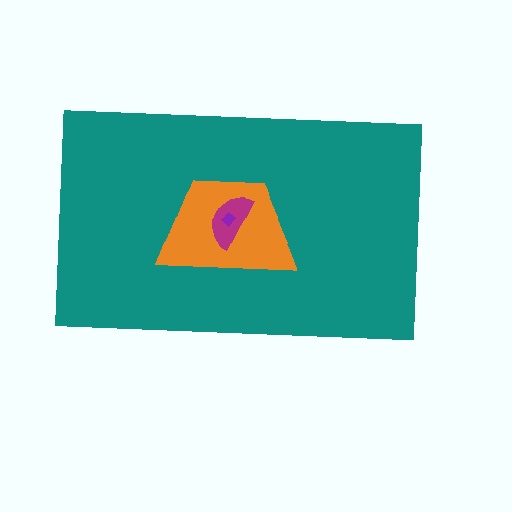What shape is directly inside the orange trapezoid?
The magenta semicircle.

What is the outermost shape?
The teal rectangle.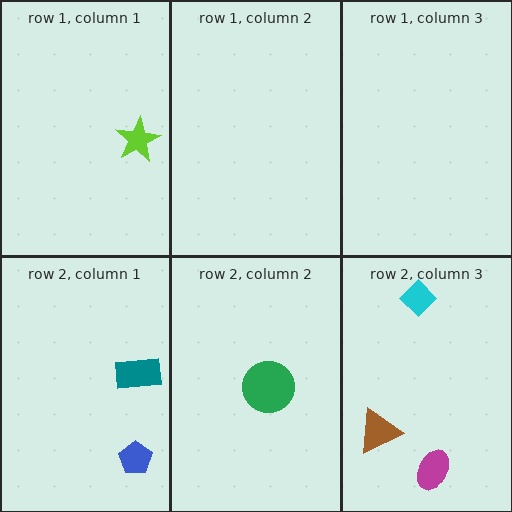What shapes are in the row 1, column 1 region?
The lime star.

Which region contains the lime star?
The row 1, column 1 region.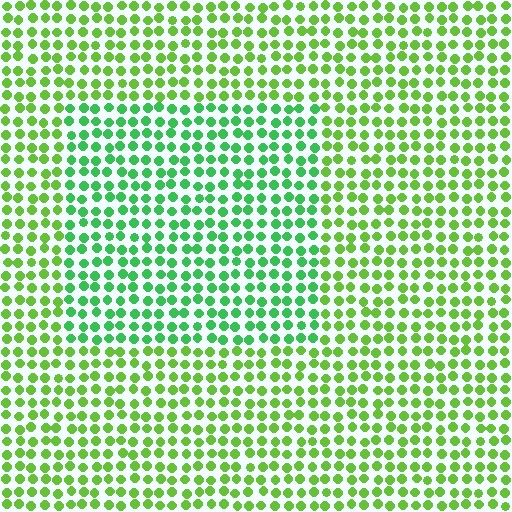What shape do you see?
I see a rectangle.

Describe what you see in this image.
The image is filled with small lime elements in a uniform arrangement. A rectangle-shaped region is visible where the elements are tinted to a slightly different hue, forming a subtle color boundary.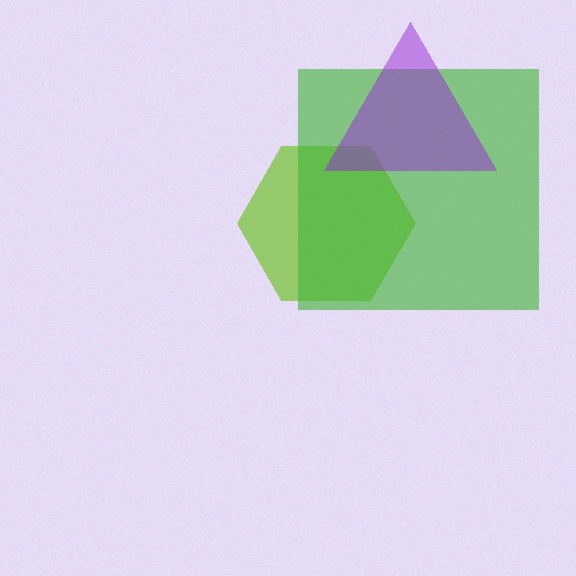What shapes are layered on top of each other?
The layered shapes are: a lime hexagon, a green square, a purple triangle.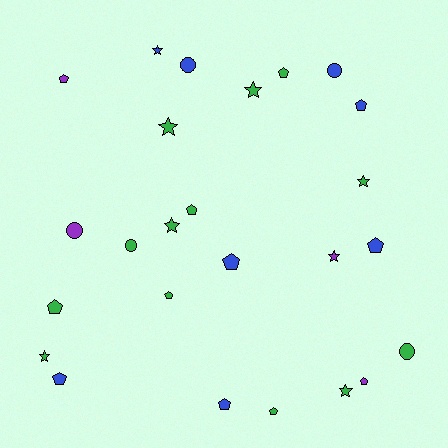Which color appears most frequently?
Green, with 13 objects.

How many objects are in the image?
There are 25 objects.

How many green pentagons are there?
There are 5 green pentagons.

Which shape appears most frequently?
Pentagon, with 12 objects.